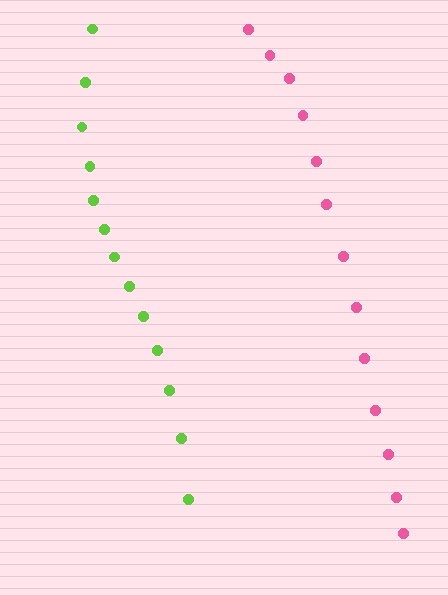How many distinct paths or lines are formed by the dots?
There are 2 distinct paths.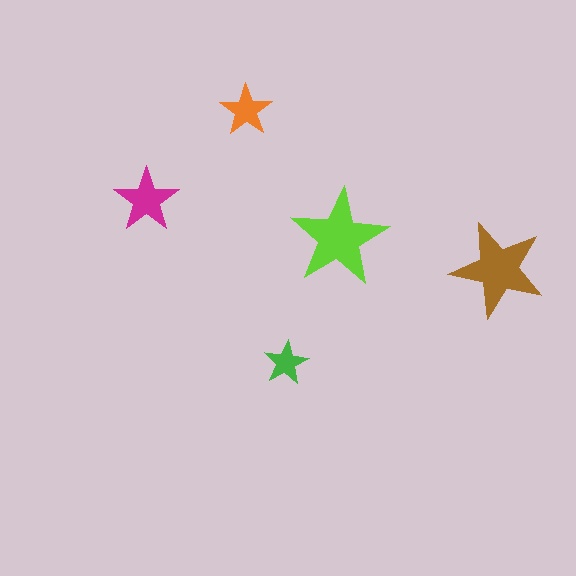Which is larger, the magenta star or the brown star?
The brown one.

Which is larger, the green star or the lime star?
The lime one.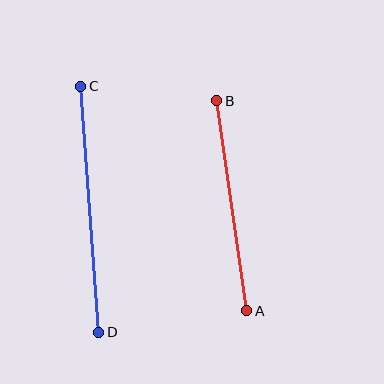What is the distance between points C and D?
The distance is approximately 247 pixels.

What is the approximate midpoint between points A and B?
The midpoint is at approximately (232, 206) pixels.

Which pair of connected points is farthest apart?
Points C and D are farthest apart.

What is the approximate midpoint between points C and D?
The midpoint is at approximately (90, 209) pixels.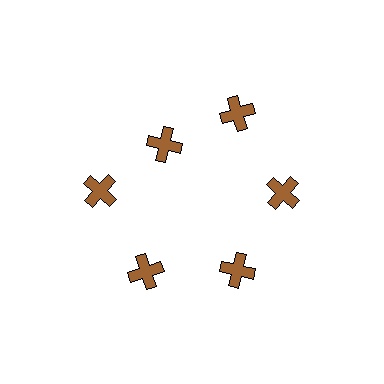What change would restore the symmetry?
The symmetry would be restored by moving it outward, back onto the ring so that all 6 crosses sit at equal angles and equal distance from the center.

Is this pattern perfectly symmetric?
No. The 6 brown crosses are arranged in a ring, but one element near the 11 o'clock position is pulled inward toward the center, breaking the 6-fold rotational symmetry.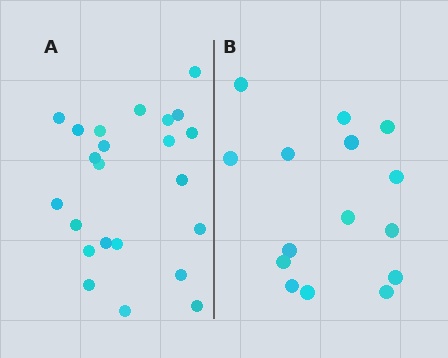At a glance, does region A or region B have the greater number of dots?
Region A (the left region) has more dots.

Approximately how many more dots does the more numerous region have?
Region A has roughly 8 or so more dots than region B.